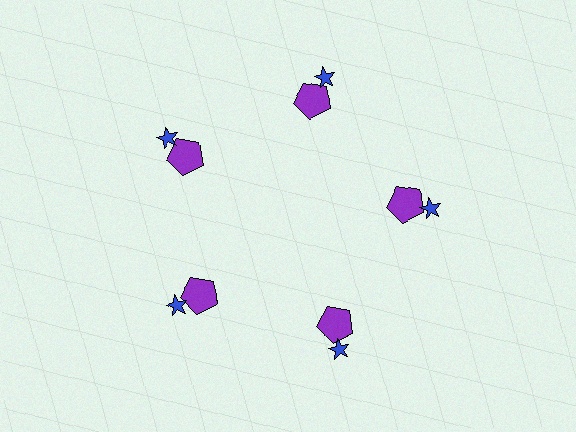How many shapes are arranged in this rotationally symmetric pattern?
There are 10 shapes, arranged in 5 groups of 2.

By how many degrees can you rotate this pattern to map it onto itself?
The pattern maps onto itself every 72 degrees of rotation.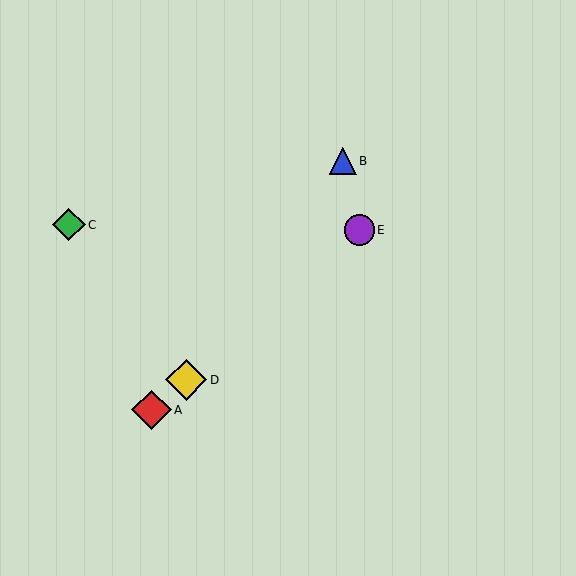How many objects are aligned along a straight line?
3 objects (A, D, E) are aligned along a straight line.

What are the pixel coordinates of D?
Object D is at (186, 380).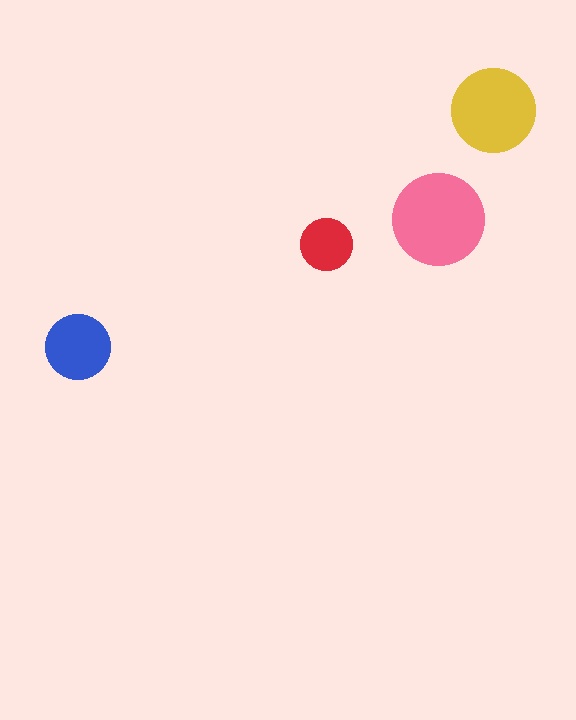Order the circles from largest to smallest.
the pink one, the yellow one, the blue one, the red one.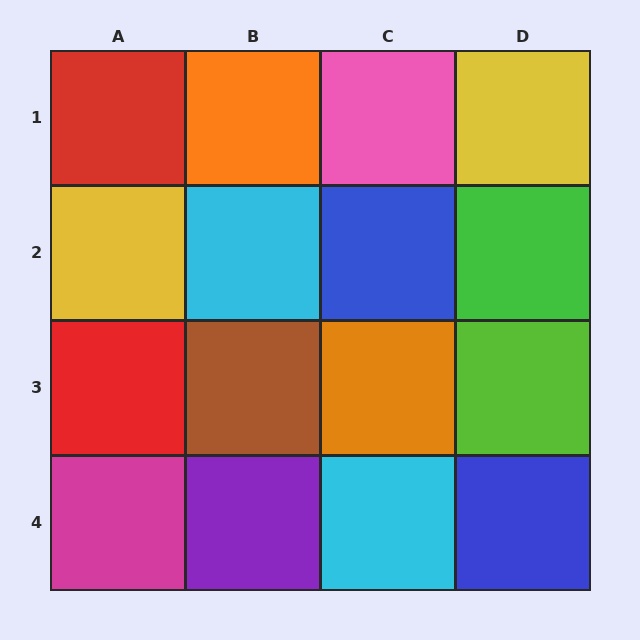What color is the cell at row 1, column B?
Orange.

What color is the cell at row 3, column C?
Orange.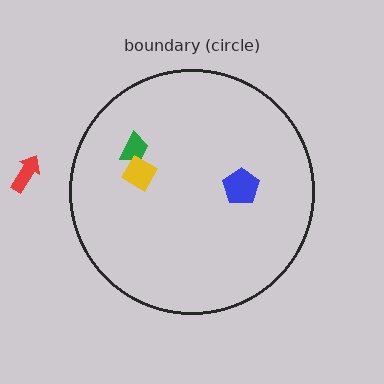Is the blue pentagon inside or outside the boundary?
Inside.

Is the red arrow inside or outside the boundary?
Outside.